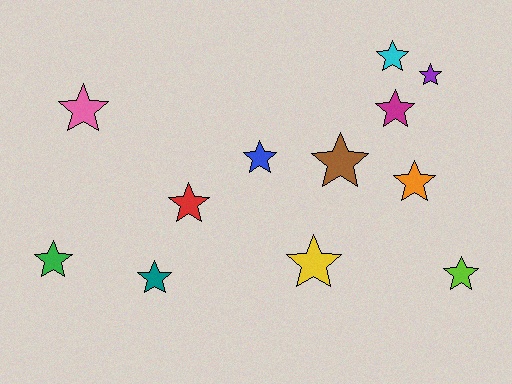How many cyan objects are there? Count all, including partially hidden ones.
There is 1 cyan object.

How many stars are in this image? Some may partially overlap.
There are 12 stars.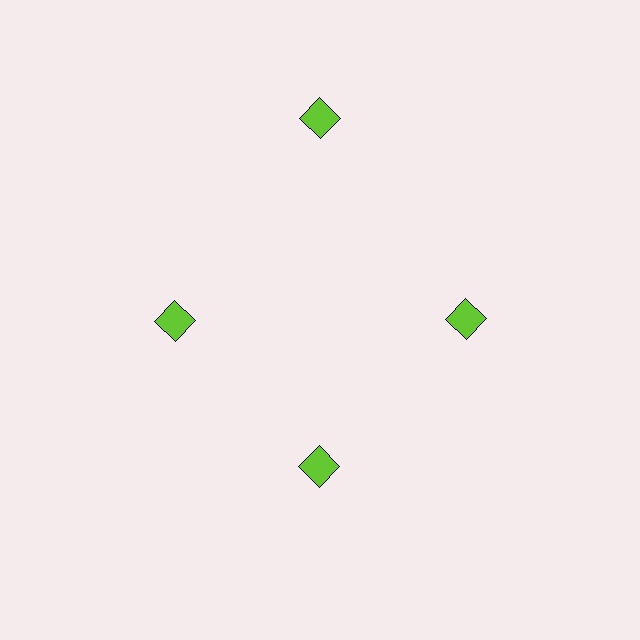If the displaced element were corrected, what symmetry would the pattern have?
It would have 4-fold rotational symmetry — the pattern would map onto itself every 90 degrees.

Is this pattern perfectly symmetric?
No. The 4 lime squares are arranged in a ring, but one element near the 12 o'clock position is pushed outward from the center, breaking the 4-fold rotational symmetry.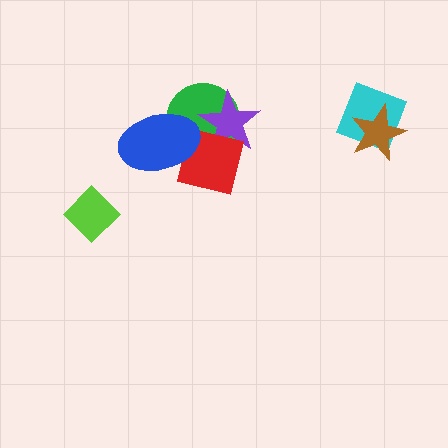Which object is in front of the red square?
The blue ellipse is in front of the red square.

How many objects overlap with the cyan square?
1 object overlaps with the cyan square.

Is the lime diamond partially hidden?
No, no other shape covers it.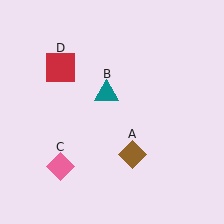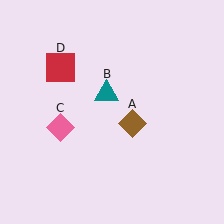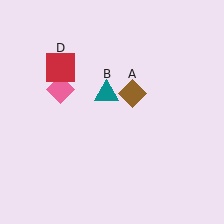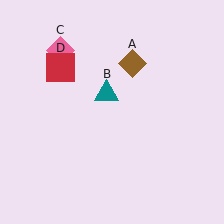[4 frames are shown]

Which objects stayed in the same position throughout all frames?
Teal triangle (object B) and red square (object D) remained stationary.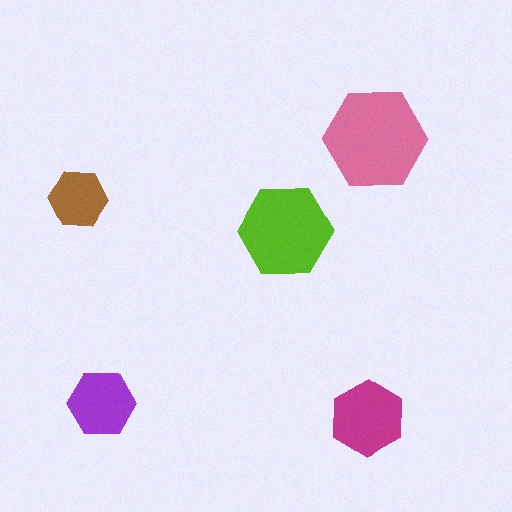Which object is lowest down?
The magenta hexagon is bottommost.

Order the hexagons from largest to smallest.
the pink one, the lime one, the magenta one, the purple one, the brown one.